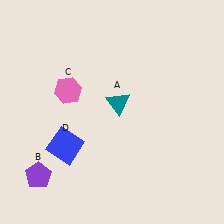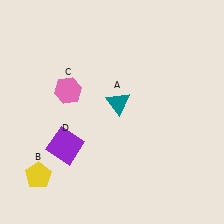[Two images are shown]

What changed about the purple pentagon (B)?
In Image 1, B is purple. In Image 2, it changed to yellow.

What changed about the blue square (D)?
In Image 1, D is blue. In Image 2, it changed to purple.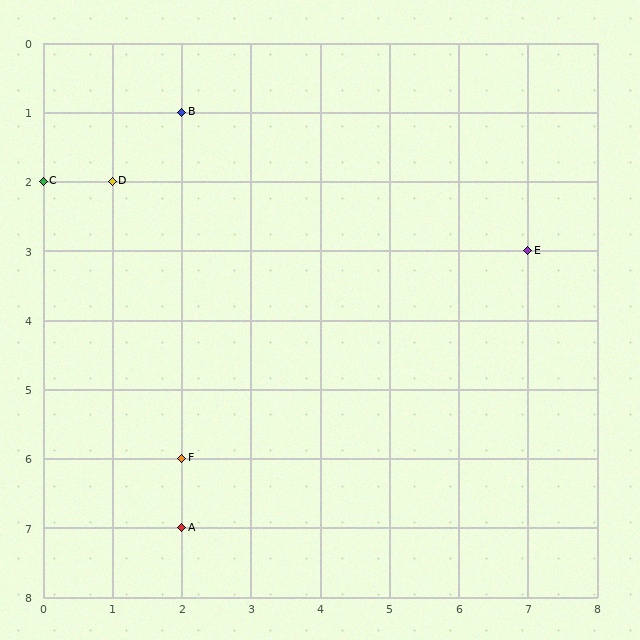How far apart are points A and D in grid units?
Points A and D are 1 column and 5 rows apart (about 5.1 grid units diagonally).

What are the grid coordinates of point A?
Point A is at grid coordinates (2, 7).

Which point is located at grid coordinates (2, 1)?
Point B is at (2, 1).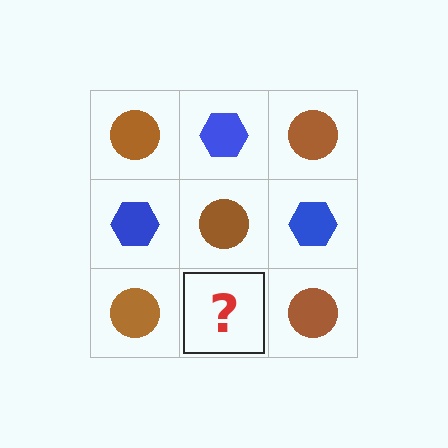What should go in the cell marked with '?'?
The missing cell should contain a blue hexagon.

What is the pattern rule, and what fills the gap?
The rule is that it alternates brown circle and blue hexagon in a checkerboard pattern. The gap should be filled with a blue hexagon.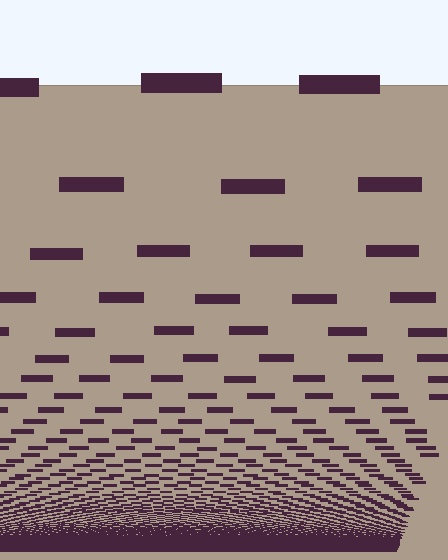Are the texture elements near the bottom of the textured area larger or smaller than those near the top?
Smaller. The gradient is inverted — elements near the bottom are smaller and denser.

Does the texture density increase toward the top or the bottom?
Density increases toward the bottom.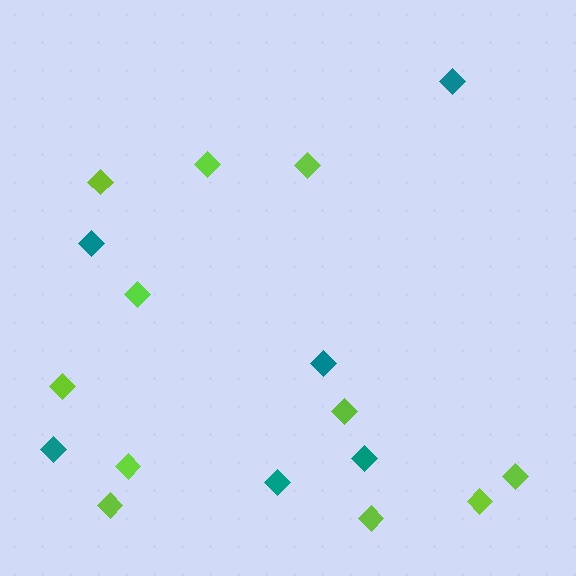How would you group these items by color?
There are 2 groups: one group of teal diamonds (6) and one group of lime diamonds (11).